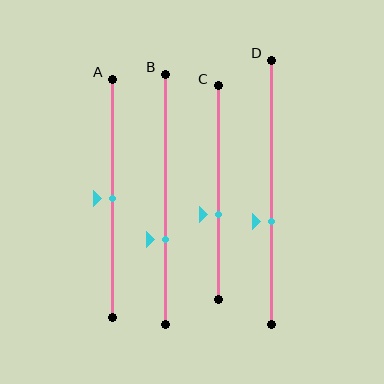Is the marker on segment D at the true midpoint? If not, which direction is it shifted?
No, the marker on segment D is shifted downward by about 11% of the segment length.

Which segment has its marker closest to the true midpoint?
Segment A has its marker closest to the true midpoint.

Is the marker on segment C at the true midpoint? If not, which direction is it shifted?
No, the marker on segment C is shifted downward by about 10% of the segment length.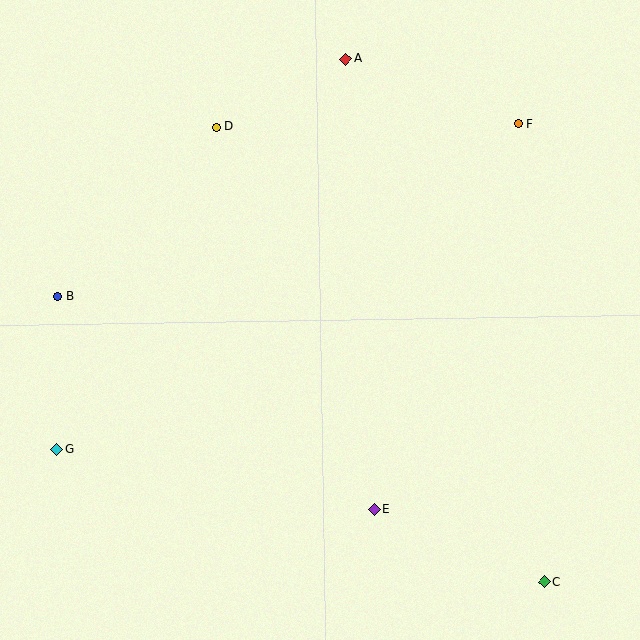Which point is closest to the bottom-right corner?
Point C is closest to the bottom-right corner.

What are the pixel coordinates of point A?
Point A is at (346, 59).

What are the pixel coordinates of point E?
Point E is at (374, 510).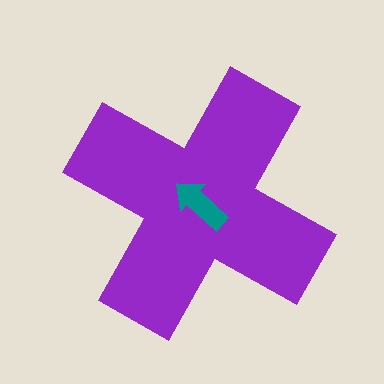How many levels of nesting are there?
2.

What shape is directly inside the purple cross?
The teal arrow.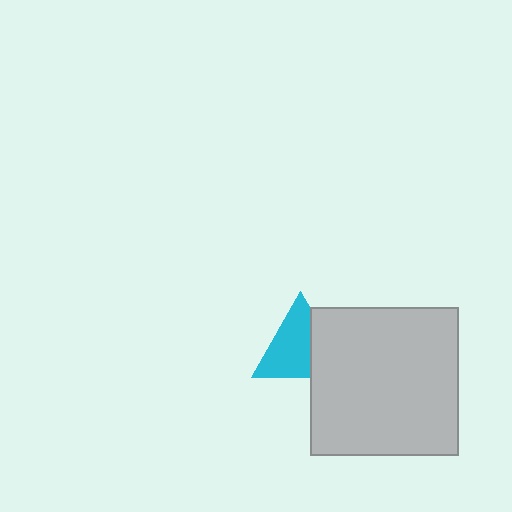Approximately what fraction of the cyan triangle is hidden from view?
Roughly 34% of the cyan triangle is hidden behind the light gray square.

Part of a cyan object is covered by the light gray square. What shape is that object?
It is a triangle.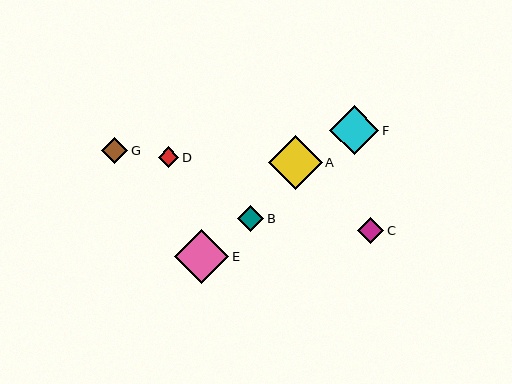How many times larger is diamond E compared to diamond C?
Diamond E is approximately 2.1 times the size of diamond C.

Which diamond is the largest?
Diamond A is the largest with a size of approximately 54 pixels.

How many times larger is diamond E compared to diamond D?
Diamond E is approximately 2.6 times the size of diamond D.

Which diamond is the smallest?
Diamond D is the smallest with a size of approximately 21 pixels.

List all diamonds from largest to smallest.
From largest to smallest: A, E, F, B, C, G, D.